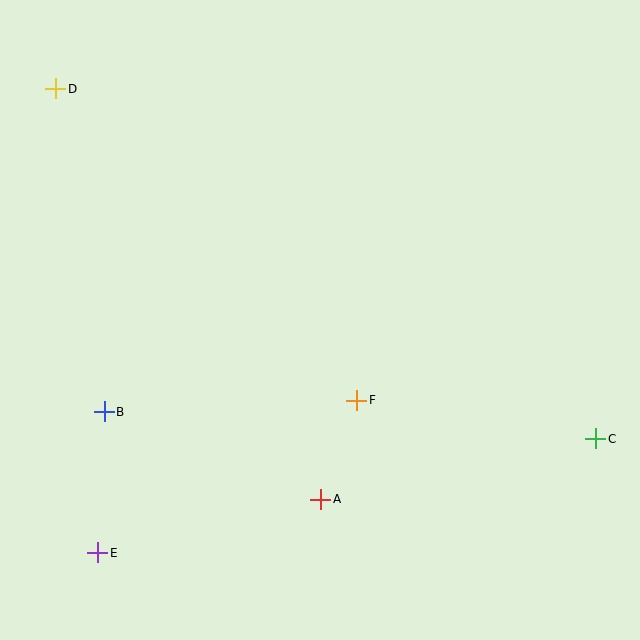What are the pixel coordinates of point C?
Point C is at (596, 439).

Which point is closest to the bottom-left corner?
Point E is closest to the bottom-left corner.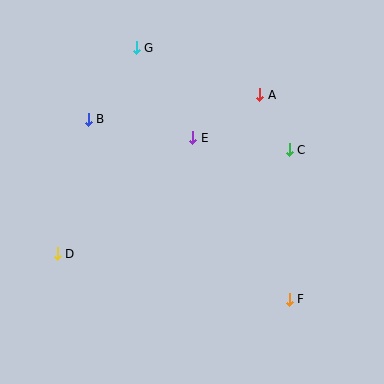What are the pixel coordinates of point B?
Point B is at (88, 119).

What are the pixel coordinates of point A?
Point A is at (260, 95).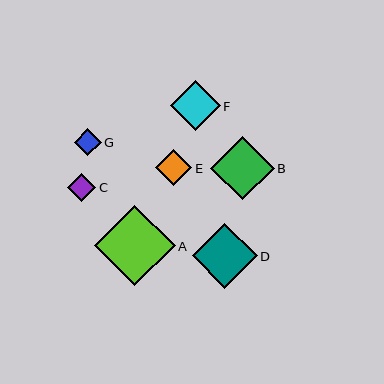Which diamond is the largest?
Diamond A is the largest with a size of approximately 81 pixels.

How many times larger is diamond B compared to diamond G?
Diamond B is approximately 2.4 times the size of diamond G.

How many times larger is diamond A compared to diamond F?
Diamond A is approximately 1.6 times the size of diamond F.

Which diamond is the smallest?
Diamond G is the smallest with a size of approximately 27 pixels.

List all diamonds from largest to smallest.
From largest to smallest: A, D, B, F, E, C, G.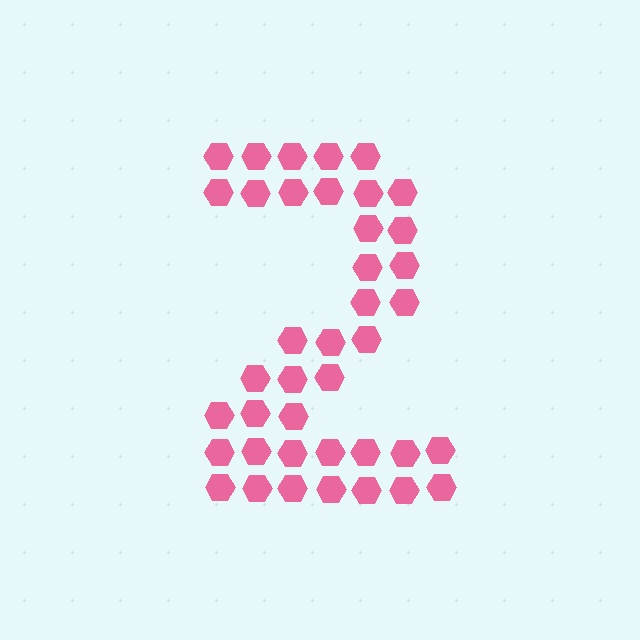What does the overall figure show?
The overall figure shows the digit 2.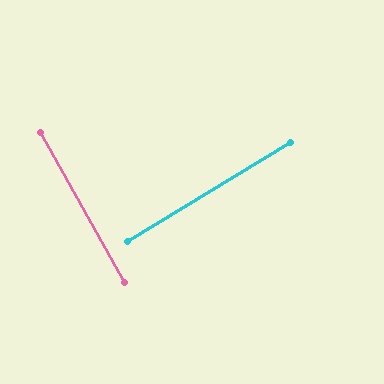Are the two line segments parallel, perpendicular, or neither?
Perpendicular — they meet at approximately 88°.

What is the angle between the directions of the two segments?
Approximately 88 degrees.